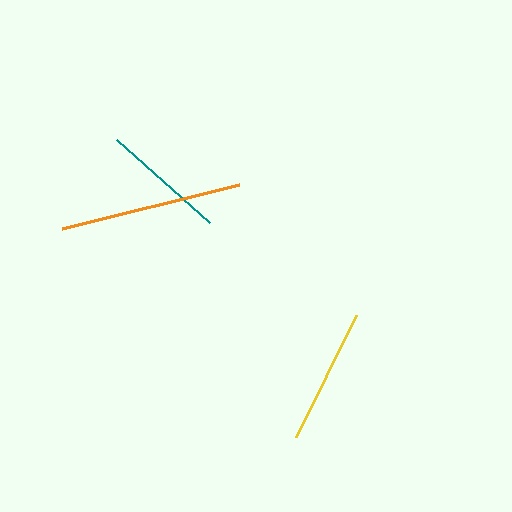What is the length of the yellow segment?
The yellow segment is approximately 137 pixels long.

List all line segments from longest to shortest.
From longest to shortest: orange, yellow, teal.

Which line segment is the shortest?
The teal line is the shortest at approximately 125 pixels.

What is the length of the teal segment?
The teal segment is approximately 125 pixels long.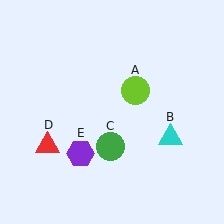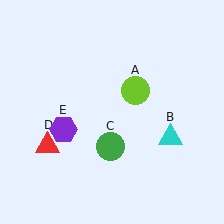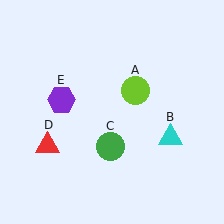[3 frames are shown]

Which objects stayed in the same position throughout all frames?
Lime circle (object A) and cyan triangle (object B) and green circle (object C) and red triangle (object D) remained stationary.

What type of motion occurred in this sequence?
The purple hexagon (object E) rotated clockwise around the center of the scene.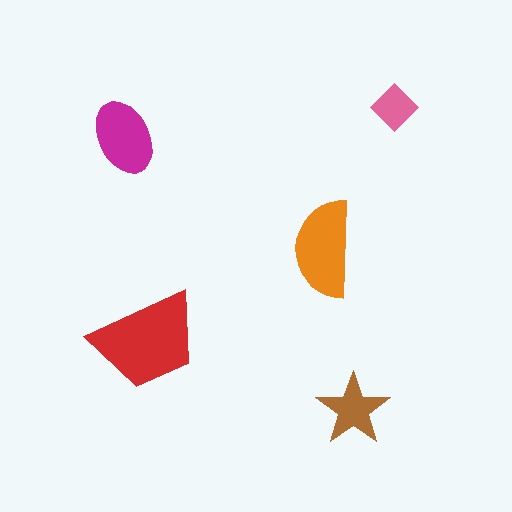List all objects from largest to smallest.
The red trapezoid, the orange semicircle, the magenta ellipse, the brown star, the pink diamond.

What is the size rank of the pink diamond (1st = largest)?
5th.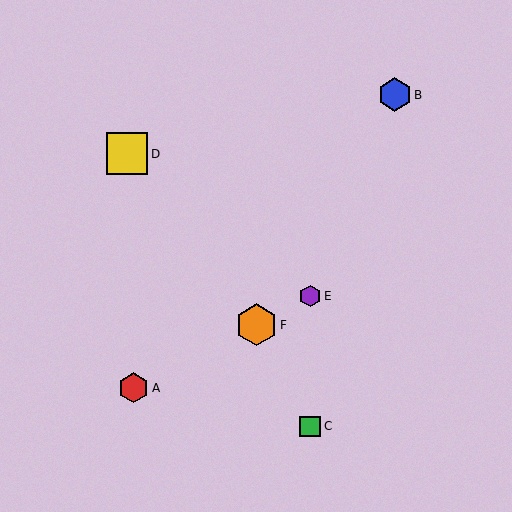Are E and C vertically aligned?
Yes, both are at x≈310.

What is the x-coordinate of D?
Object D is at x≈127.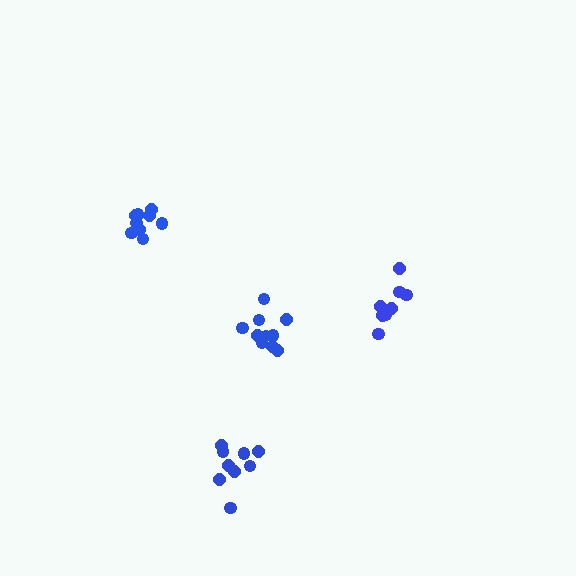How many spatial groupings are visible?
There are 4 spatial groupings.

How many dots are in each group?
Group 1: 8 dots, Group 2: 9 dots, Group 3: 10 dots, Group 4: 9 dots (36 total).